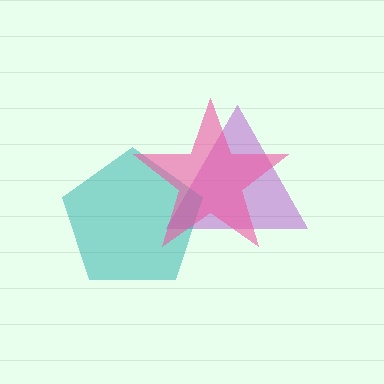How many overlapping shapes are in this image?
There are 3 overlapping shapes in the image.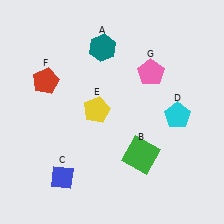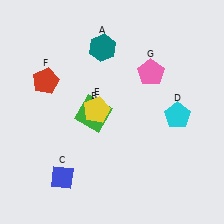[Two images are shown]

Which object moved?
The green square (B) moved left.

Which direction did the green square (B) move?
The green square (B) moved left.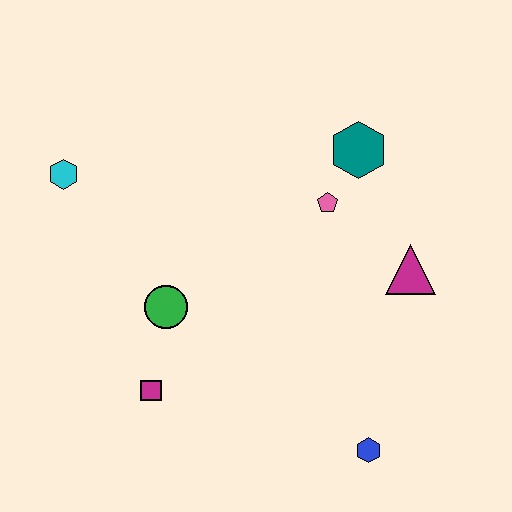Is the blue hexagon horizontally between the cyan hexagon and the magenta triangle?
Yes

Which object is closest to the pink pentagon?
The teal hexagon is closest to the pink pentagon.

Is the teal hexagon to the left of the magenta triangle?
Yes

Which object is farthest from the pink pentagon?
The cyan hexagon is farthest from the pink pentagon.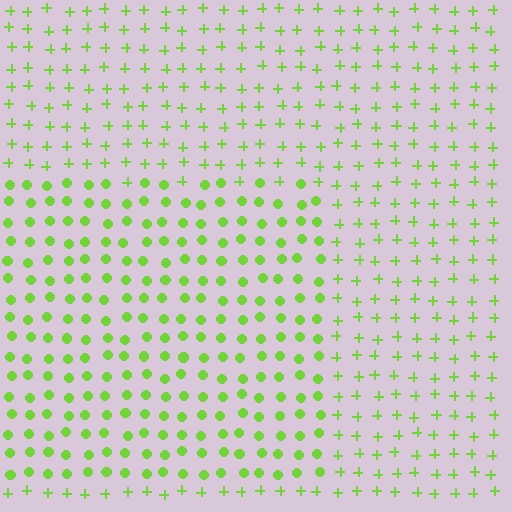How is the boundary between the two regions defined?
The boundary is defined by a change in element shape: circles inside vs. plus signs outside. All elements share the same color and spacing.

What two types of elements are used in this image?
The image uses circles inside the rectangle region and plus signs outside it.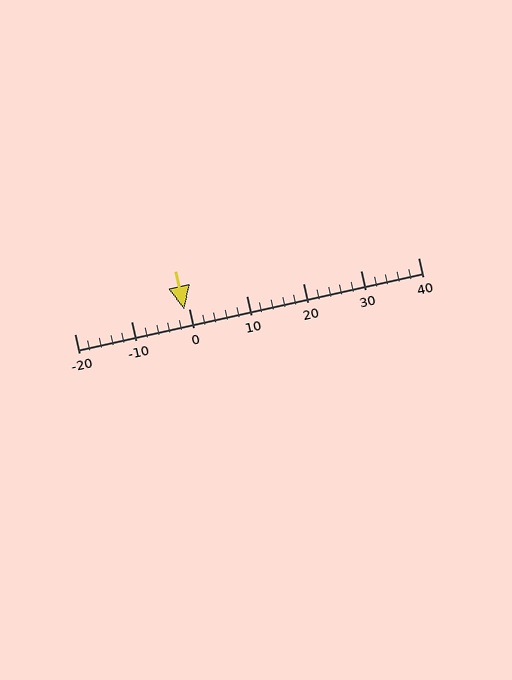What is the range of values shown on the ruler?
The ruler shows values from -20 to 40.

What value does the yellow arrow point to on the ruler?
The yellow arrow points to approximately -1.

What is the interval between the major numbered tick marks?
The major tick marks are spaced 10 units apart.